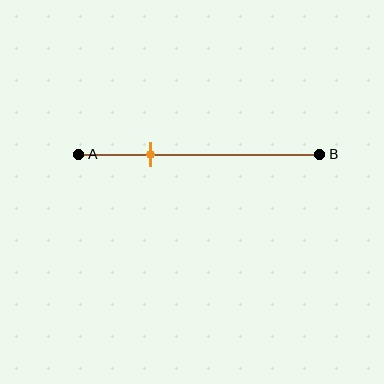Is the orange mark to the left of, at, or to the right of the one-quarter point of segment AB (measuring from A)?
The orange mark is to the right of the one-quarter point of segment AB.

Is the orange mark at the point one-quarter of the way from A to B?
No, the mark is at about 30% from A, not at the 25% one-quarter point.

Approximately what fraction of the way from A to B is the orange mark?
The orange mark is approximately 30% of the way from A to B.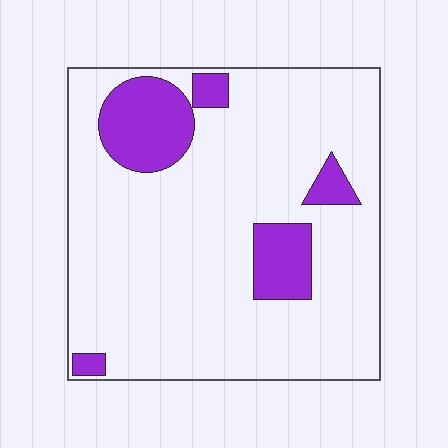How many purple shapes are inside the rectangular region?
5.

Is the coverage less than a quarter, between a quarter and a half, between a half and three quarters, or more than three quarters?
Less than a quarter.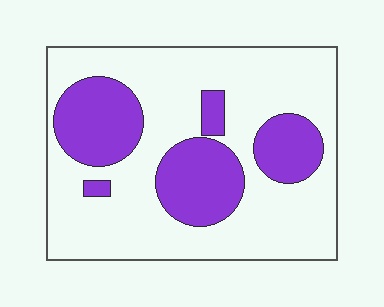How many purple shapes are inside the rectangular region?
5.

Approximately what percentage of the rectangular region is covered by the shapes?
Approximately 30%.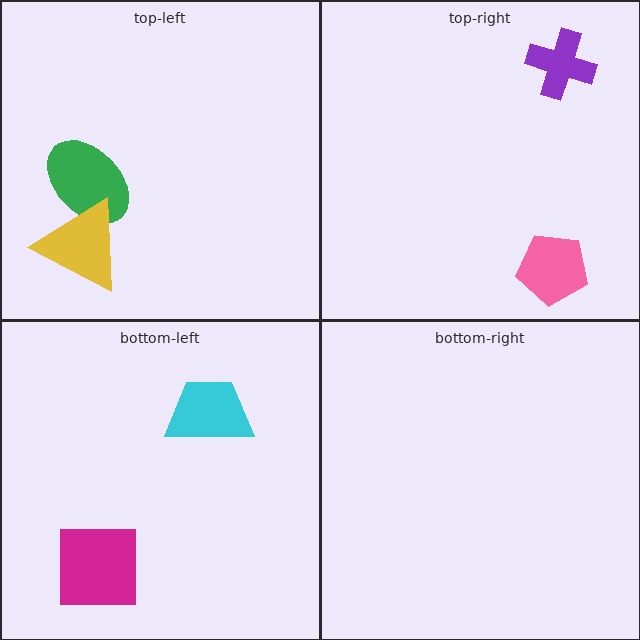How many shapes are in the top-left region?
2.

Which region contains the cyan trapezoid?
The bottom-left region.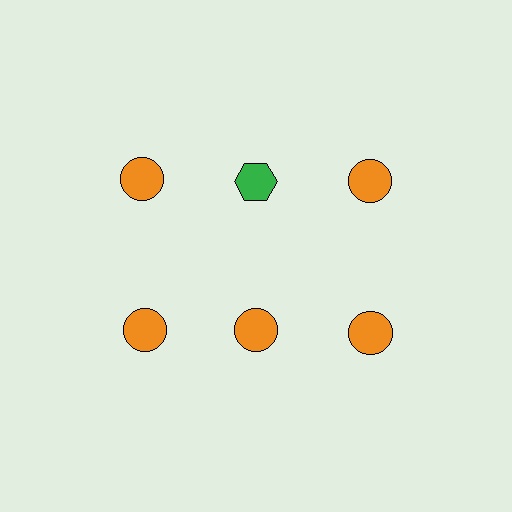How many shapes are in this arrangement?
There are 6 shapes arranged in a grid pattern.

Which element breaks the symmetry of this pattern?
The green hexagon in the top row, second from left column breaks the symmetry. All other shapes are orange circles.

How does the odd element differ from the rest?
It differs in both color (green instead of orange) and shape (hexagon instead of circle).